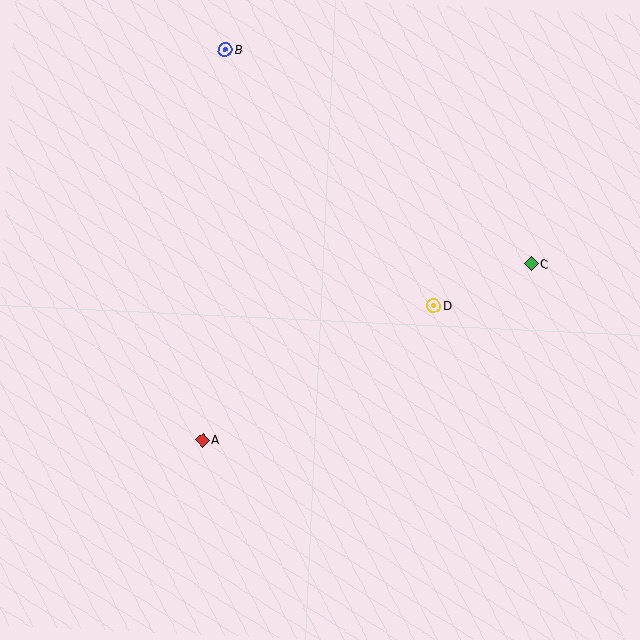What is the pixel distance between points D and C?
The distance between D and C is 106 pixels.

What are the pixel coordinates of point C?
Point C is at (531, 263).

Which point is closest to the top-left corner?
Point B is closest to the top-left corner.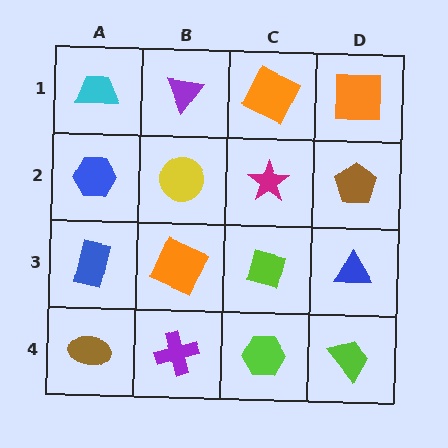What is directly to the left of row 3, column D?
A lime diamond.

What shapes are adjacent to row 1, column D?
A brown pentagon (row 2, column D), an orange square (row 1, column C).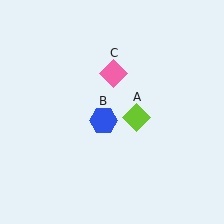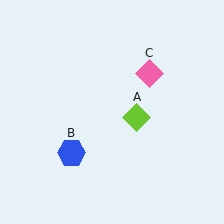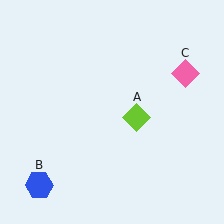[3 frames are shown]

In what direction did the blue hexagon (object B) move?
The blue hexagon (object B) moved down and to the left.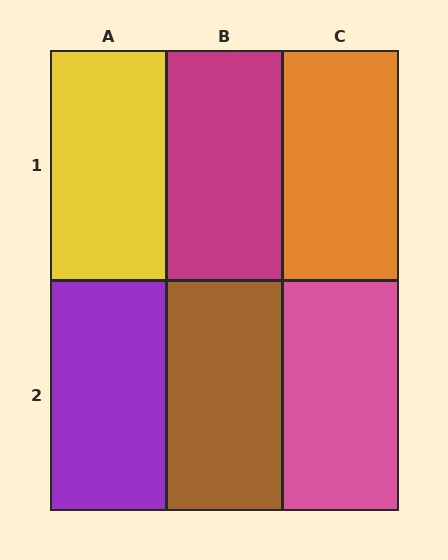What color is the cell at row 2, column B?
Brown.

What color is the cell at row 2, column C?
Pink.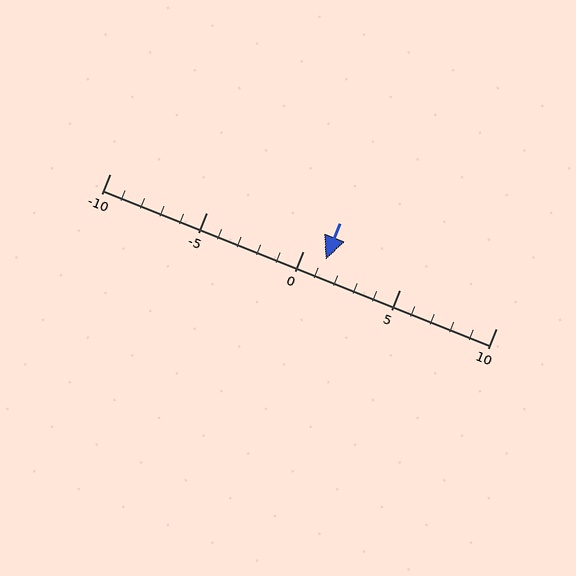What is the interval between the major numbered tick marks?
The major tick marks are spaced 5 units apart.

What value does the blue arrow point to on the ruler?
The blue arrow points to approximately 1.